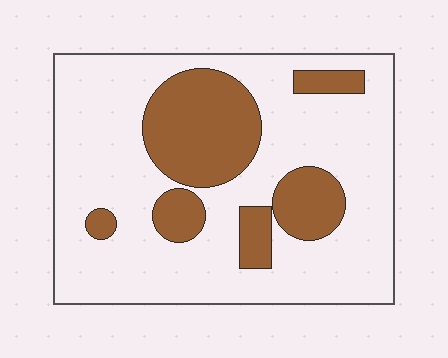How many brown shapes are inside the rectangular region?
6.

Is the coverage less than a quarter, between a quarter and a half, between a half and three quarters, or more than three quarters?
Between a quarter and a half.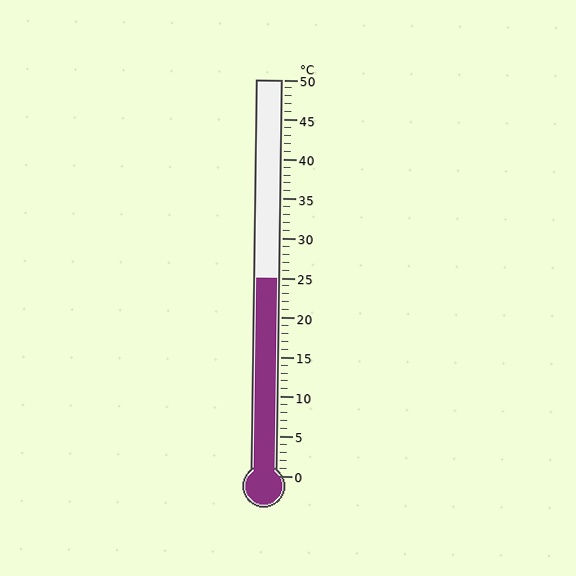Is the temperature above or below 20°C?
The temperature is above 20°C.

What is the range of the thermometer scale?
The thermometer scale ranges from 0°C to 50°C.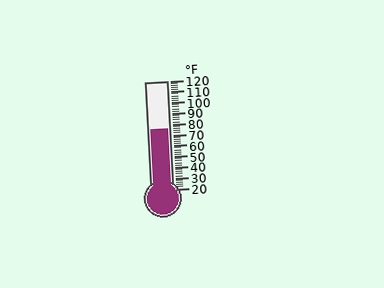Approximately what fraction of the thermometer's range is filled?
The thermometer is filled to approximately 55% of its range.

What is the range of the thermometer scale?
The thermometer scale ranges from 20°F to 120°F.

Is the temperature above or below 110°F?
The temperature is below 110°F.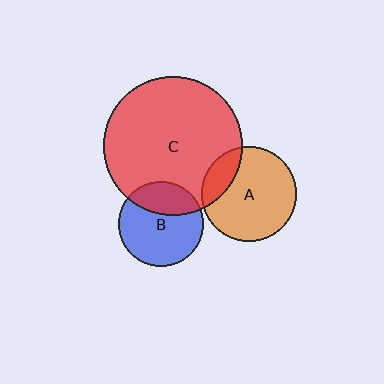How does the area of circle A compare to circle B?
Approximately 1.2 times.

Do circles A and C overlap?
Yes.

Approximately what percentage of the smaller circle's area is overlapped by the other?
Approximately 20%.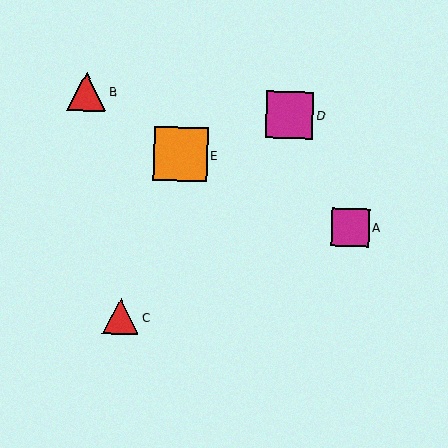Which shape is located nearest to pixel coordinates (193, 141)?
The orange square (labeled E) at (181, 154) is nearest to that location.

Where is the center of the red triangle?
The center of the red triangle is at (121, 316).